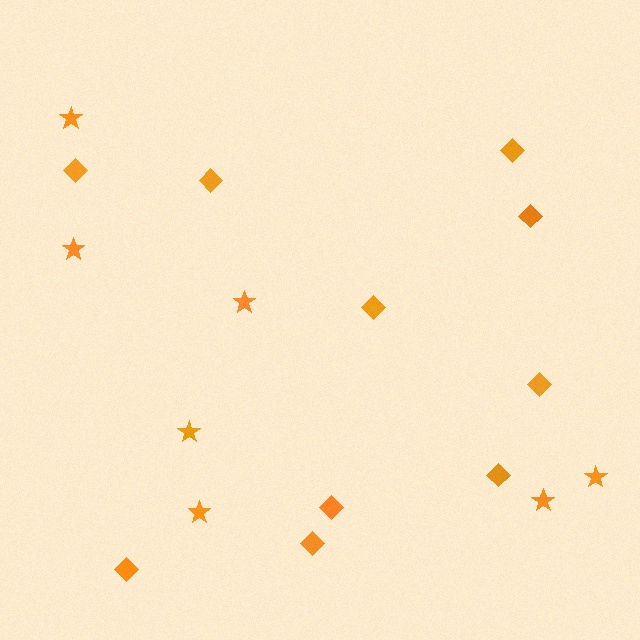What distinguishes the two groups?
There are 2 groups: one group of diamonds (10) and one group of stars (7).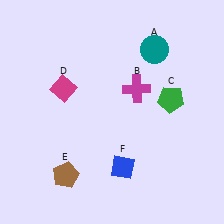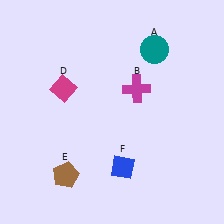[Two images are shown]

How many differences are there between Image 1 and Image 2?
There is 1 difference between the two images.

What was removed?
The green pentagon (C) was removed in Image 2.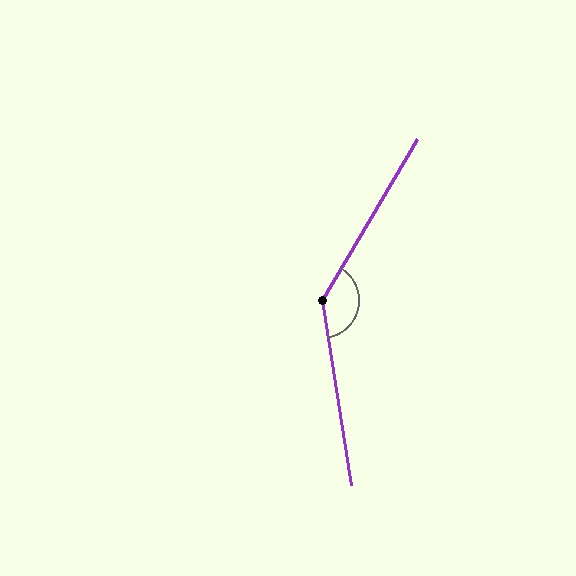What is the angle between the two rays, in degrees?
Approximately 140 degrees.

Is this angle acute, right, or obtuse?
It is obtuse.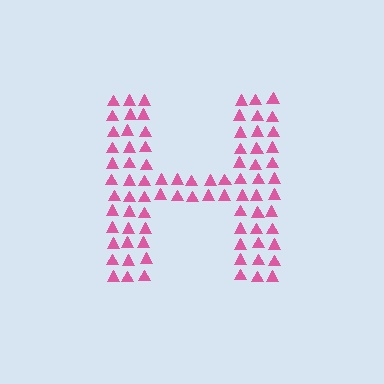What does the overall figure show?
The overall figure shows the letter H.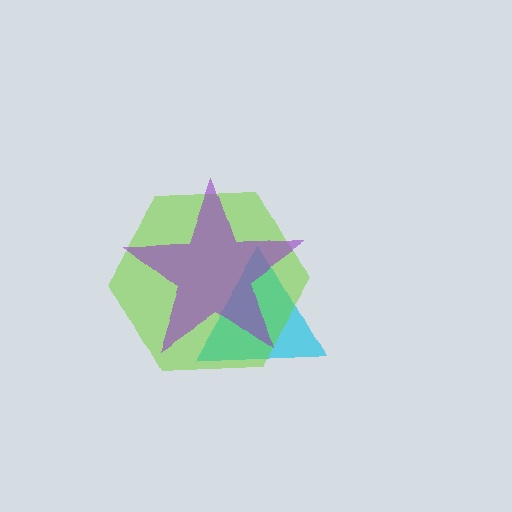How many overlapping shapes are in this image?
There are 3 overlapping shapes in the image.